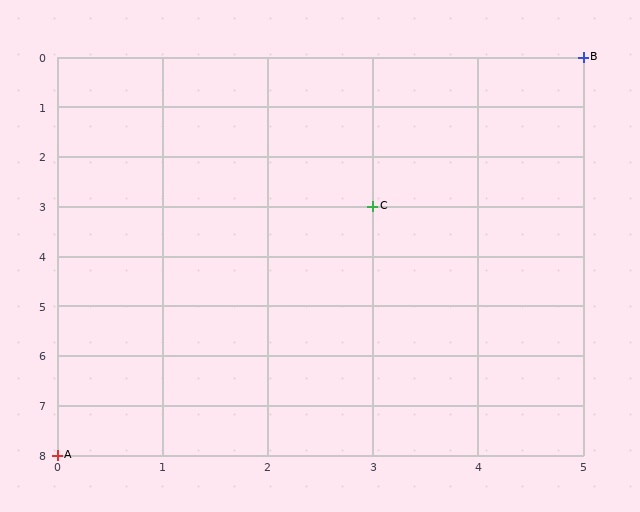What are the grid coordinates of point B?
Point B is at grid coordinates (5, 0).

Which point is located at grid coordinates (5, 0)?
Point B is at (5, 0).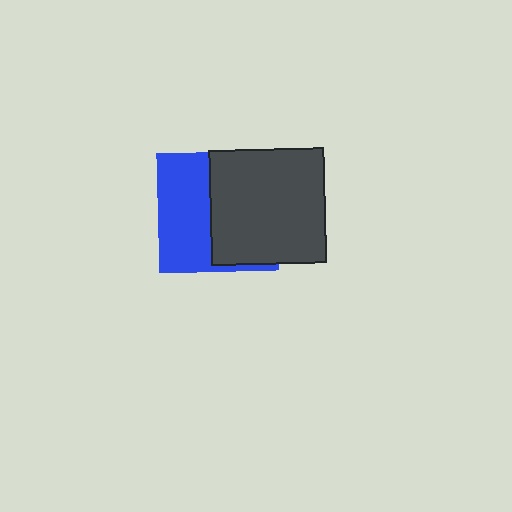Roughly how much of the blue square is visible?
About half of it is visible (roughly 46%).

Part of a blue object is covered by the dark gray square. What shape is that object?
It is a square.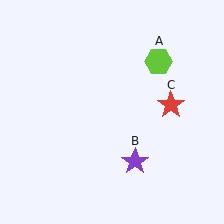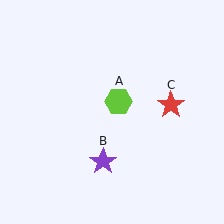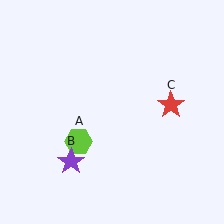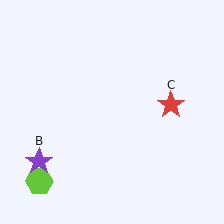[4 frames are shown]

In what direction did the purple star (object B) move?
The purple star (object B) moved left.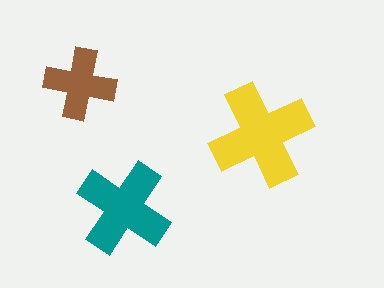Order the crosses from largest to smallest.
the yellow one, the teal one, the brown one.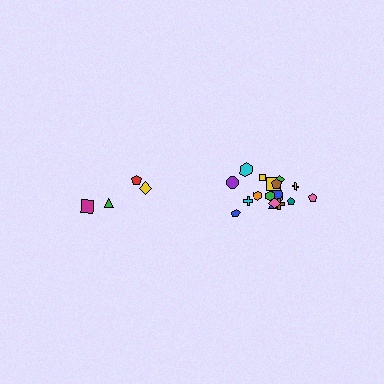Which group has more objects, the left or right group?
The right group.